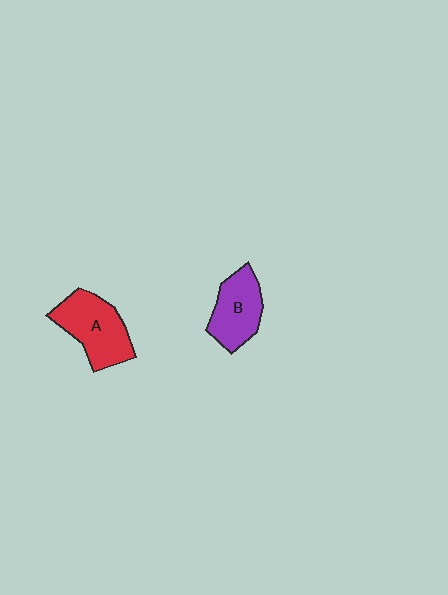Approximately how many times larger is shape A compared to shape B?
Approximately 1.2 times.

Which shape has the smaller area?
Shape B (purple).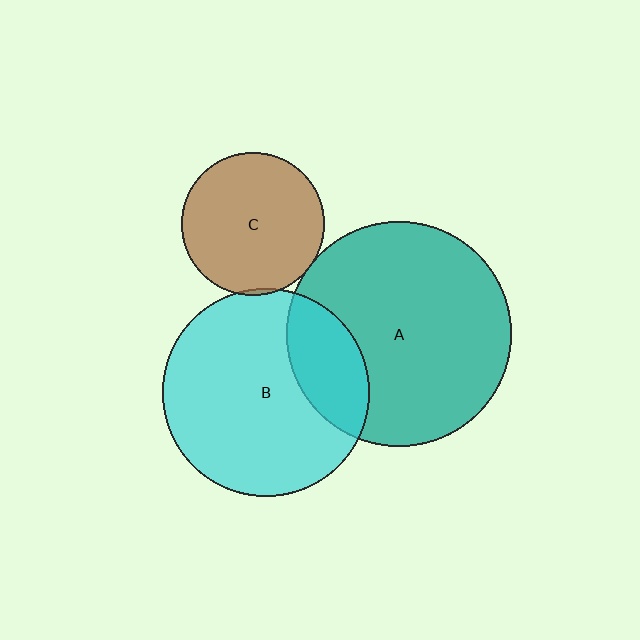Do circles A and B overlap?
Yes.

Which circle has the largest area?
Circle A (teal).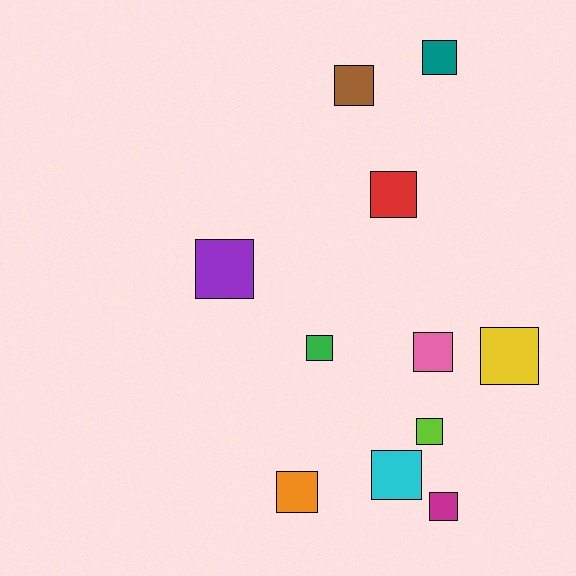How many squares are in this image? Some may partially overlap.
There are 11 squares.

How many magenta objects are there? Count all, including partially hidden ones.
There is 1 magenta object.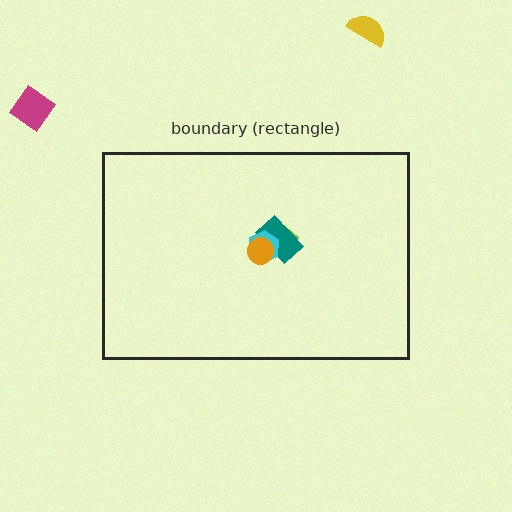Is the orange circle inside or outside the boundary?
Inside.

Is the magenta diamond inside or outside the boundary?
Outside.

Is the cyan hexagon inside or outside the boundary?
Inside.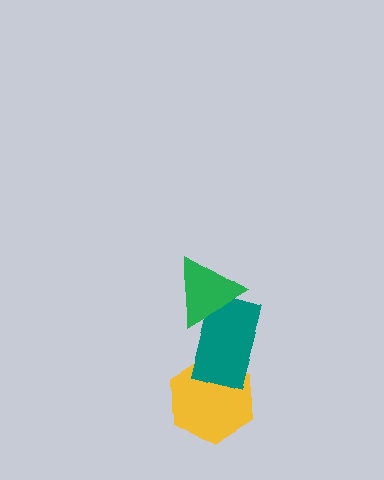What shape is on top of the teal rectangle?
The green triangle is on top of the teal rectangle.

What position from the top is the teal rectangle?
The teal rectangle is 2nd from the top.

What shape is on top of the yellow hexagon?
The teal rectangle is on top of the yellow hexagon.